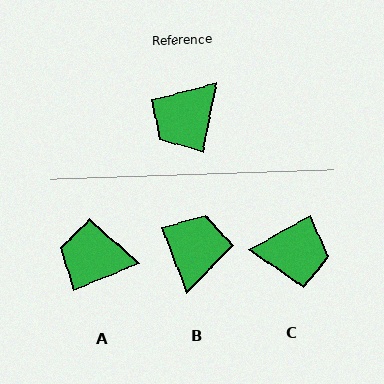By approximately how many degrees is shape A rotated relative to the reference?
Approximately 57 degrees clockwise.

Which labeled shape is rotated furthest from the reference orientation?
B, about 149 degrees away.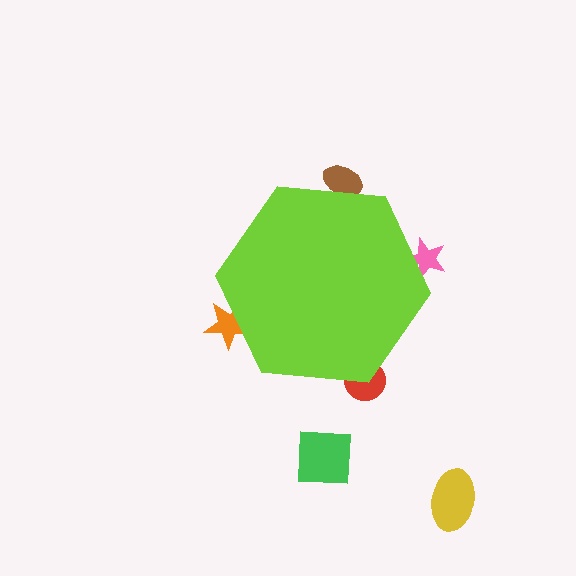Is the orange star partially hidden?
Yes, the orange star is partially hidden behind the lime hexagon.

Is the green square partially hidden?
No, the green square is fully visible.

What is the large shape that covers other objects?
A lime hexagon.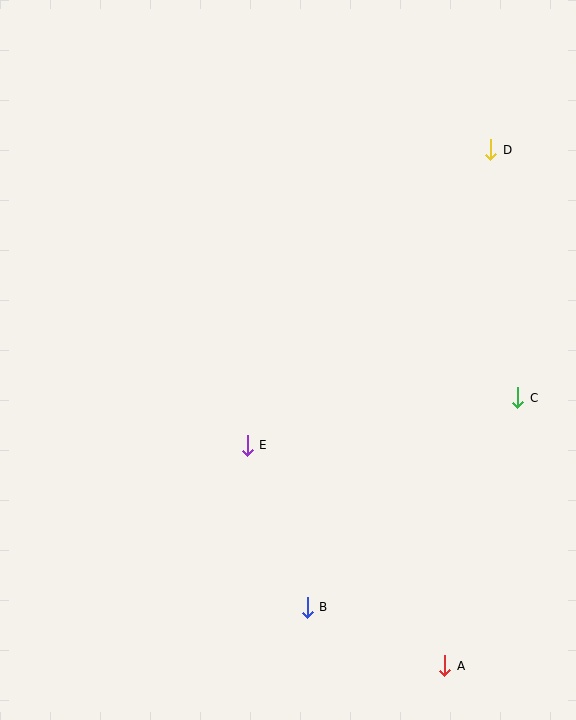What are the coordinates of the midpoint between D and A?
The midpoint between D and A is at (468, 408).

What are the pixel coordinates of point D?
Point D is at (490, 150).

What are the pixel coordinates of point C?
Point C is at (518, 398).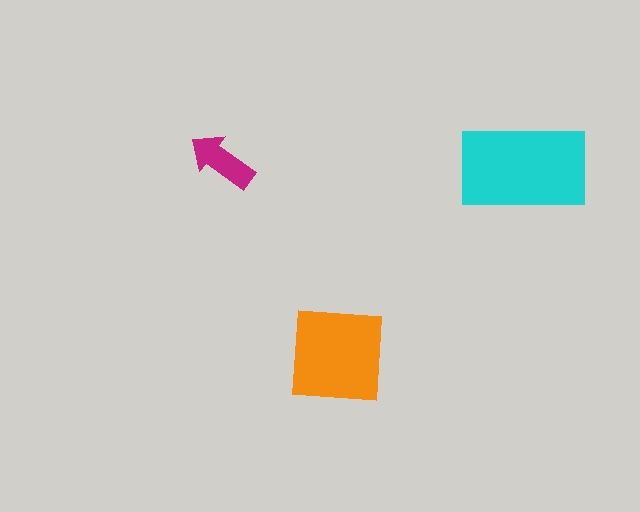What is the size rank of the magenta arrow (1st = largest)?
3rd.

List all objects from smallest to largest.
The magenta arrow, the orange square, the cyan rectangle.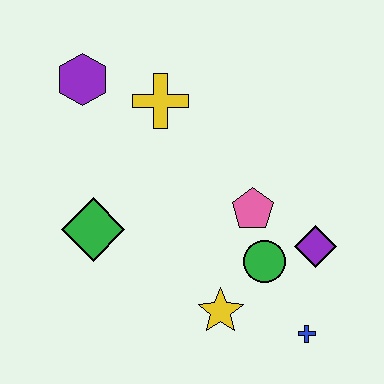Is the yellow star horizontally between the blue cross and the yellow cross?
Yes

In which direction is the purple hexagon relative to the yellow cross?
The purple hexagon is to the left of the yellow cross.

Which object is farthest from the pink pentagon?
The purple hexagon is farthest from the pink pentagon.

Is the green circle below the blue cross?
No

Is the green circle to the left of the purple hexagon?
No